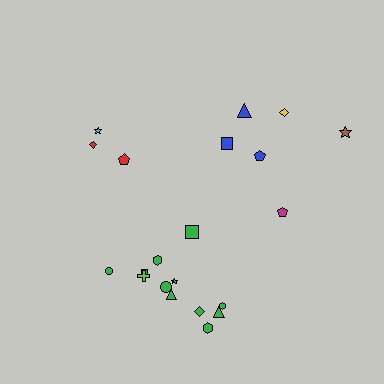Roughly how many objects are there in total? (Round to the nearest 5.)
Roughly 20 objects in total.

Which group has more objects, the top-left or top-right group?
The top-right group.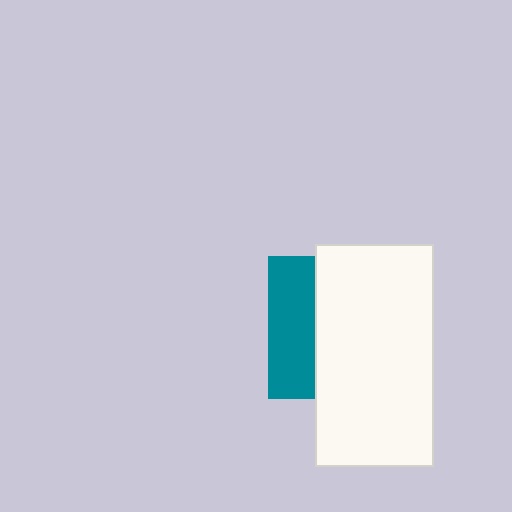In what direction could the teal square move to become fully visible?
The teal square could move left. That would shift it out from behind the white rectangle entirely.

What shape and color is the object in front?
The object in front is a white rectangle.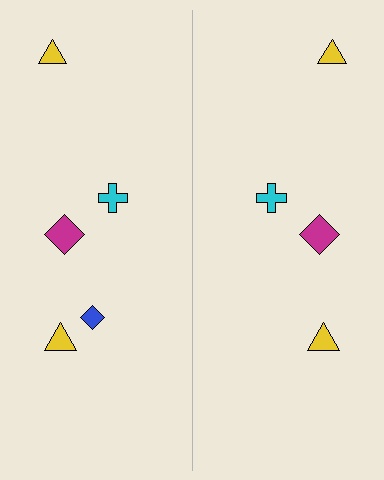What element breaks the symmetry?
A blue diamond is missing from the right side.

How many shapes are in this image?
There are 9 shapes in this image.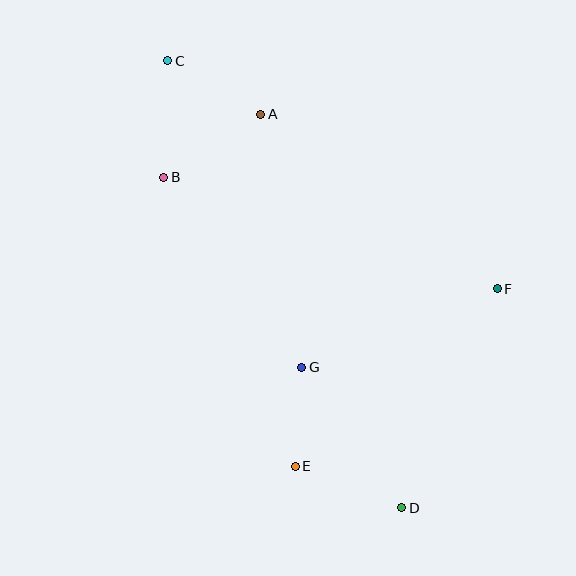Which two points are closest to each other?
Points E and G are closest to each other.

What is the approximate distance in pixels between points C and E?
The distance between C and E is approximately 425 pixels.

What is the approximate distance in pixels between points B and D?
The distance between B and D is approximately 407 pixels.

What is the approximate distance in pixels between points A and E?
The distance between A and E is approximately 354 pixels.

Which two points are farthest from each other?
Points C and D are farthest from each other.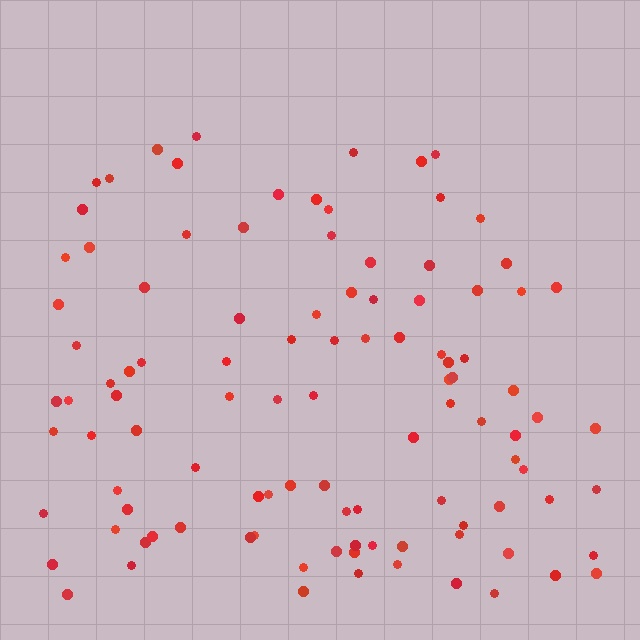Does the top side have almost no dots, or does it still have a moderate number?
Still a moderate number, just noticeably fewer than the bottom.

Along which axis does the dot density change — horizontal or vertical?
Vertical.